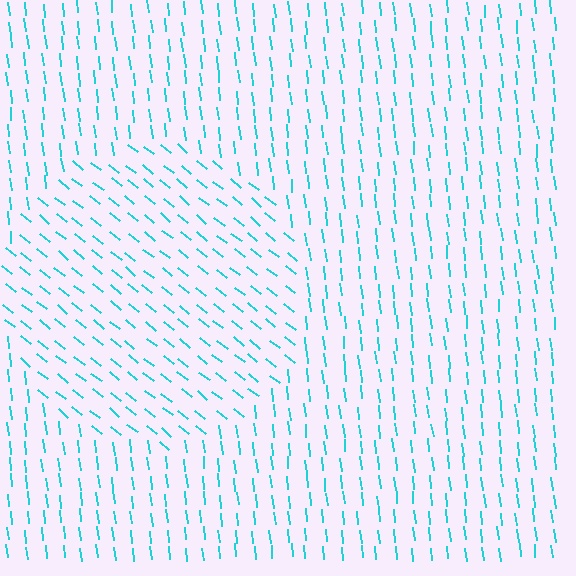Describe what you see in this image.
The image is filled with small cyan line segments. A circle region in the image has lines oriented differently from the surrounding lines, creating a visible texture boundary.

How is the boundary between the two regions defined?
The boundary is defined purely by a change in line orientation (approximately 45 degrees difference). All lines are the same color and thickness.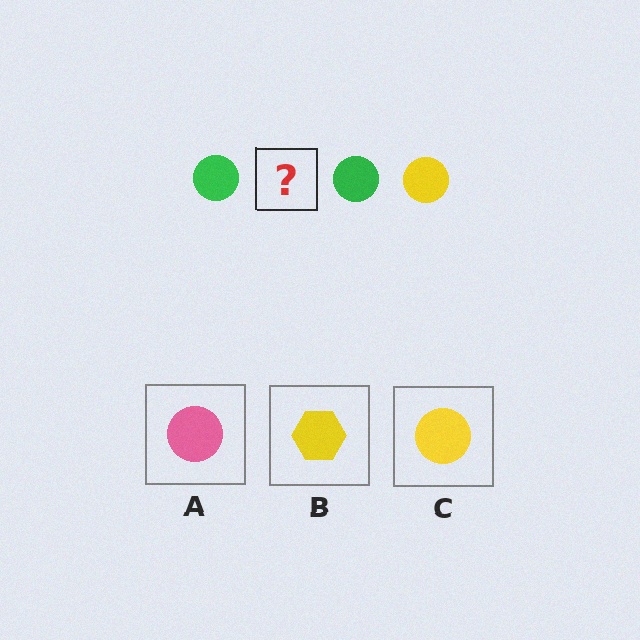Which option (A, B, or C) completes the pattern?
C.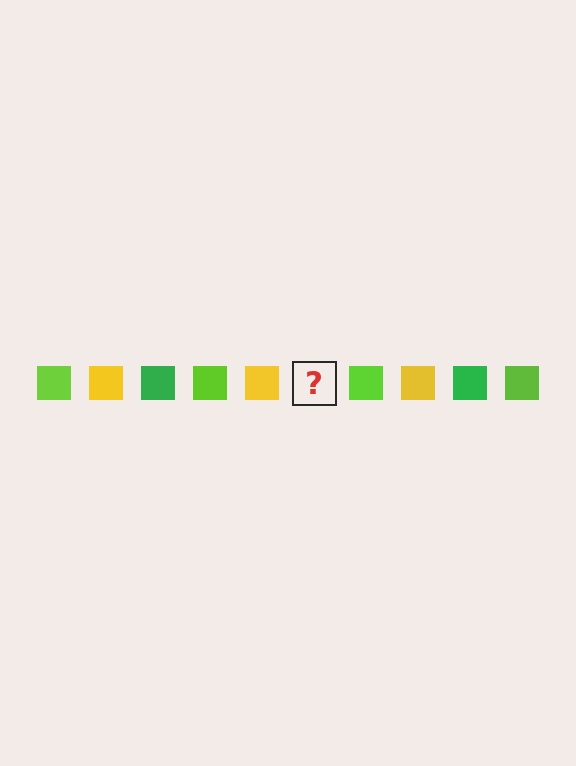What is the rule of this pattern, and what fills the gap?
The rule is that the pattern cycles through lime, yellow, green squares. The gap should be filled with a green square.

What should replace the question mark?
The question mark should be replaced with a green square.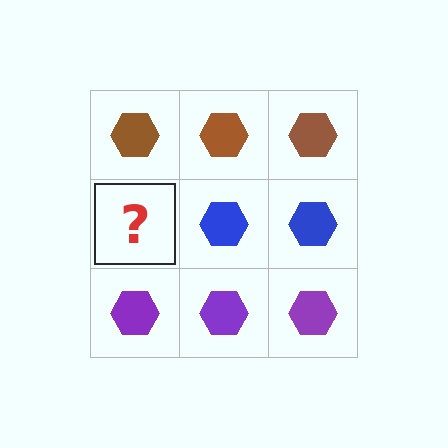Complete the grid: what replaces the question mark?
The question mark should be replaced with a blue hexagon.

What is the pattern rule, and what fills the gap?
The rule is that each row has a consistent color. The gap should be filled with a blue hexagon.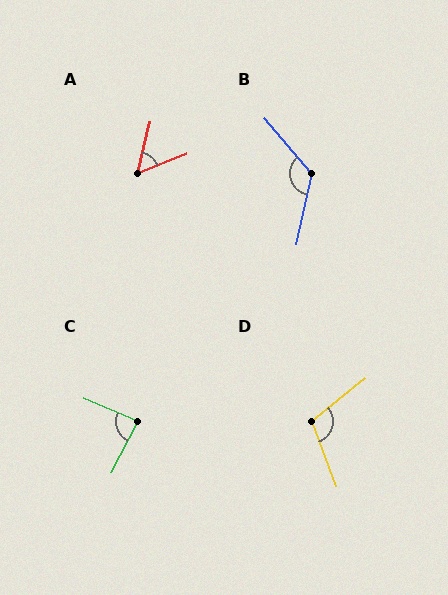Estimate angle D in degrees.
Approximately 108 degrees.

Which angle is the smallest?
A, at approximately 54 degrees.